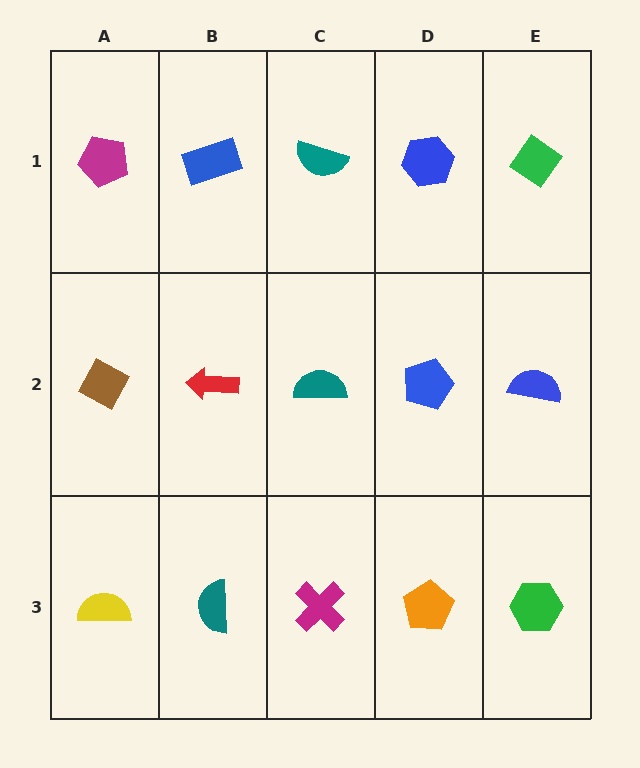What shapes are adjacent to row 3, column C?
A teal semicircle (row 2, column C), a teal semicircle (row 3, column B), an orange pentagon (row 3, column D).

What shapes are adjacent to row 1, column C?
A teal semicircle (row 2, column C), a blue rectangle (row 1, column B), a blue hexagon (row 1, column D).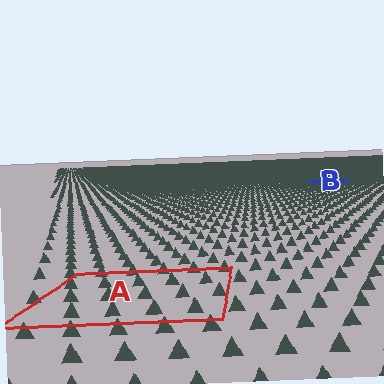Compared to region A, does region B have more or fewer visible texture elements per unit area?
Region B has more texture elements per unit area — they are packed more densely because it is farther away.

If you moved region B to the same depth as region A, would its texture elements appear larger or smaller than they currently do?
They would appear larger. At a closer depth, the same texture elements are projected at a bigger on-screen size.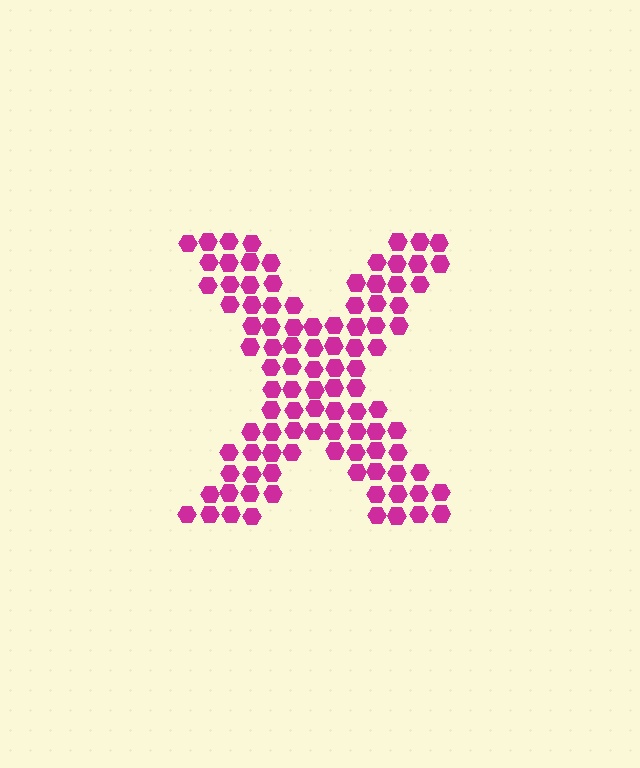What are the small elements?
The small elements are hexagons.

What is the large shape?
The large shape is the letter X.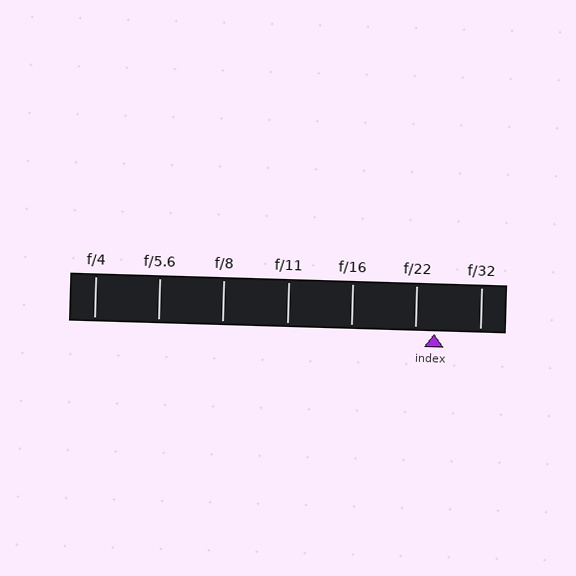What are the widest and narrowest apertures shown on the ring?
The widest aperture shown is f/4 and the narrowest is f/32.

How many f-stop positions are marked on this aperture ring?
There are 7 f-stop positions marked.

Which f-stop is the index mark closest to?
The index mark is closest to f/22.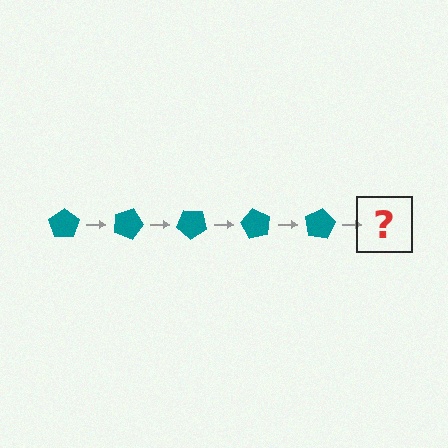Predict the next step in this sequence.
The next step is a teal pentagon rotated 100 degrees.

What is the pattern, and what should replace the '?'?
The pattern is that the pentagon rotates 20 degrees each step. The '?' should be a teal pentagon rotated 100 degrees.